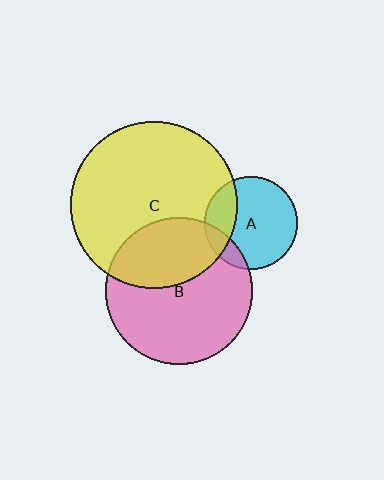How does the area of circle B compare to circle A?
Approximately 2.5 times.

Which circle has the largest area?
Circle C (yellow).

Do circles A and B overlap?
Yes.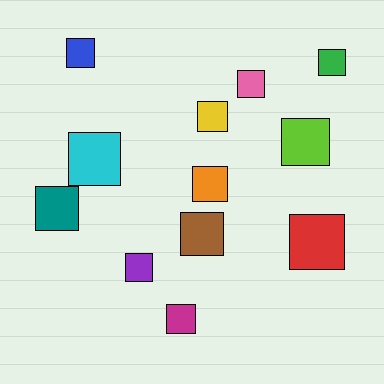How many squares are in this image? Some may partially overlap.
There are 12 squares.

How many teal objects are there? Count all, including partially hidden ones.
There is 1 teal object.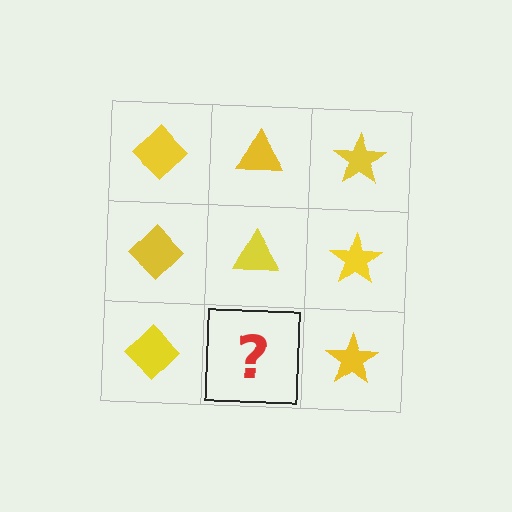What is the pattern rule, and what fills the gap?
The rule is that each column has a consistent shape. The gap should be filled with a yellow triangle.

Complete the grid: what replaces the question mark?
The question mark should be replaced with a yellow triangle.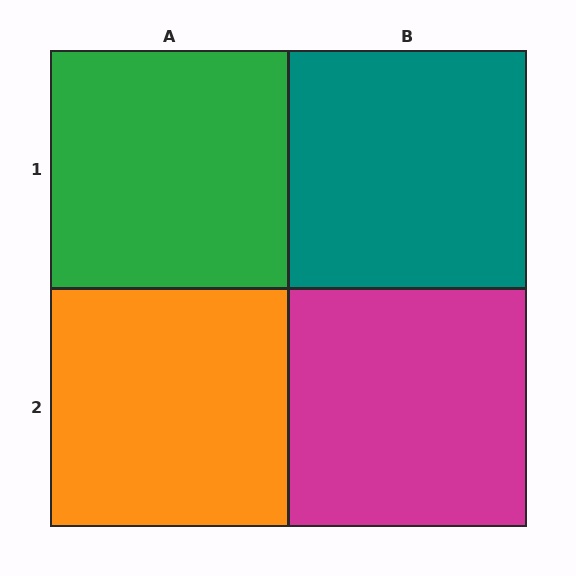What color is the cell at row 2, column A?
Orange.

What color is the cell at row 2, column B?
Magenta.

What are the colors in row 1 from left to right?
Green, teal.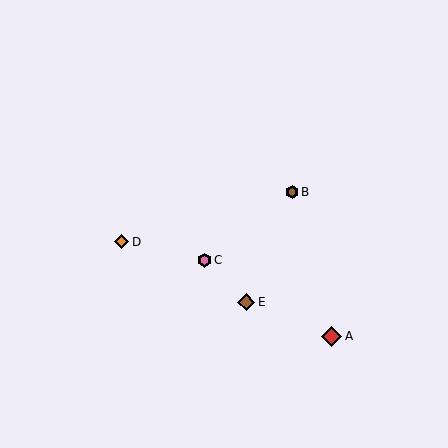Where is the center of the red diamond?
The center of the red diamond is at (331, 336).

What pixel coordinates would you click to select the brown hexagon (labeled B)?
Click at (292, 192) to select the brown hexagon B.